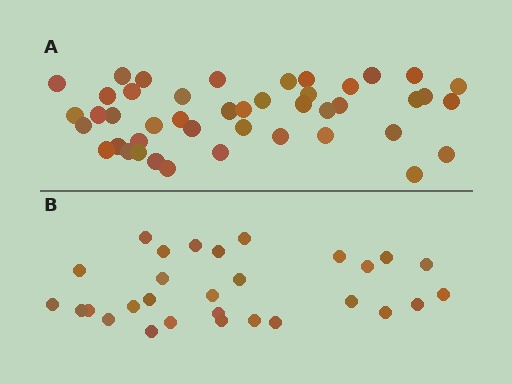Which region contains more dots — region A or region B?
Region A (the top region) has more dots.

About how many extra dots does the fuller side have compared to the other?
Region A has approximately 15 more dots than region B.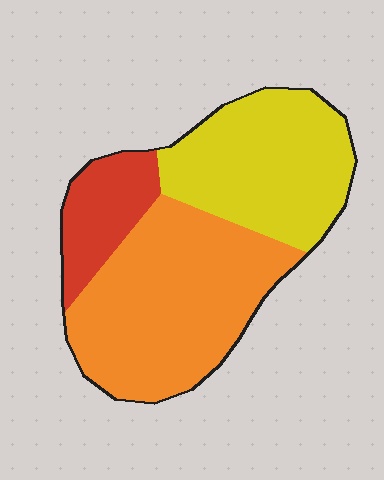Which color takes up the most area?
Orange, at roughly 50%.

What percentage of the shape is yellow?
Yellow takes up about three eighths (3/8) of the shape.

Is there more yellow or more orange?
Orange.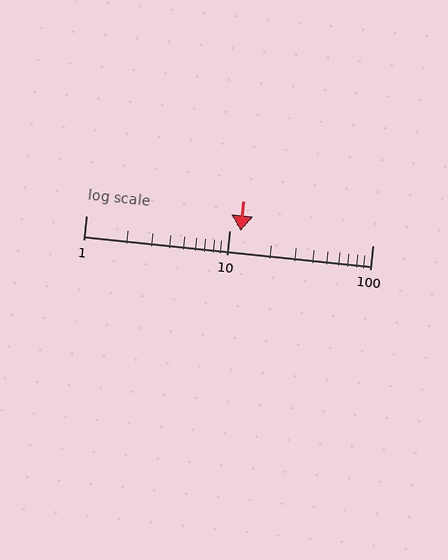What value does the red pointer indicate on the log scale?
The pointer indicates approximately 12.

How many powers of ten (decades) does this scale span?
The scale spans 2 decades, from 1 to 100.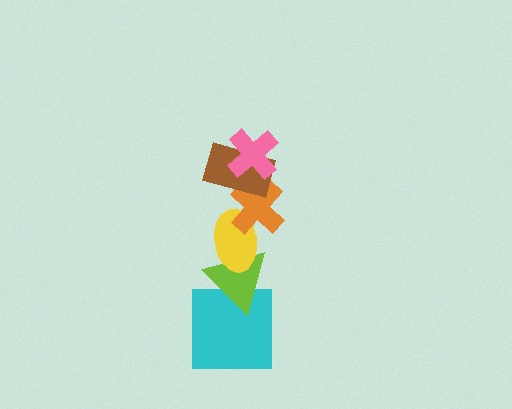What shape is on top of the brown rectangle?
The pink cross is on top of the brown rectangle.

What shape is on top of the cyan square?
The lime triangle is on top of the cyan square.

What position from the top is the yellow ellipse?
The yellow ellipse is 4th from the top.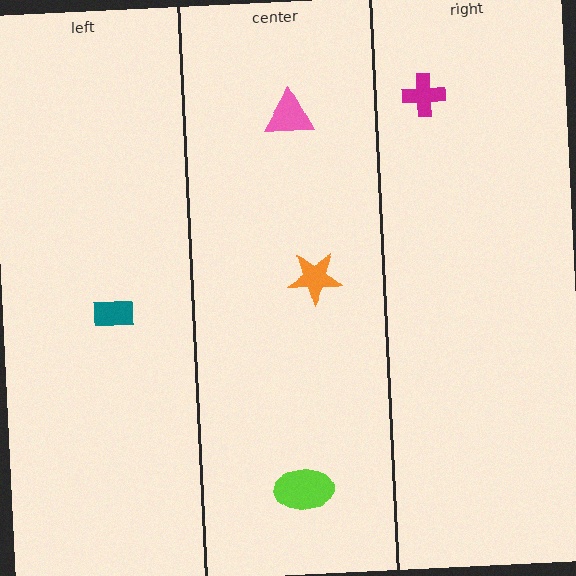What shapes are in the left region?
The teal rectangle.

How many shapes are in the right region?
1.